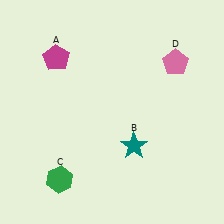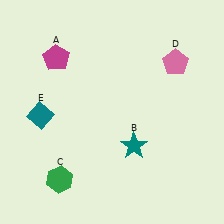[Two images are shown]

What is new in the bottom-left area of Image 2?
A teal diamond (E) was added in the bottom-left area of Image 2.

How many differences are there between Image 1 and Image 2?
There is 1 difference between the two images.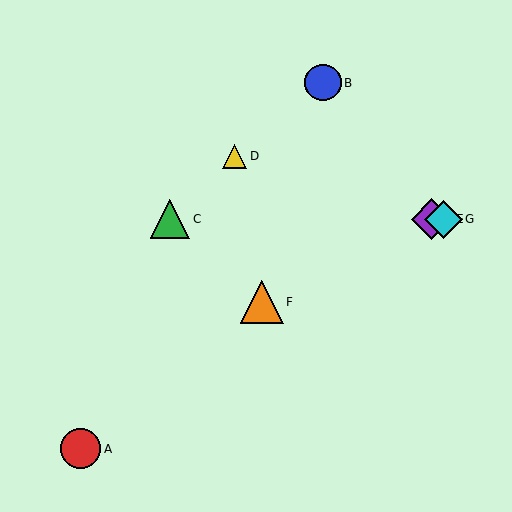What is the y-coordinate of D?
Object D is at y≈156.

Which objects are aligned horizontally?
Objects C, E, G are aligned horizontally.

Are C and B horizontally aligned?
No, C is at y≈219 and B is at y≈83.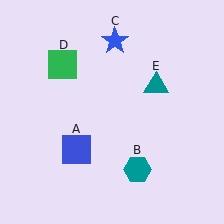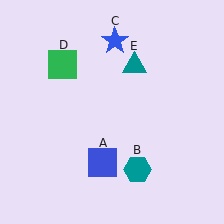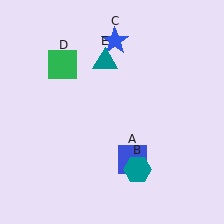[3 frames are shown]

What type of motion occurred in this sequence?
The blue square (object A), teal triangle (object E) rotated counterclockwise around the center of the scene.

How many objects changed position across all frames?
2 objects changed position: blue square (object A), teal triangle (object E).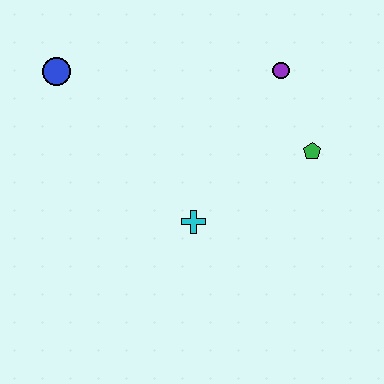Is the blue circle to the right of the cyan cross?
No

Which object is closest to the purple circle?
The green pentagon is closest to the purple circle.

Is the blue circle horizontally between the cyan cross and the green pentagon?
No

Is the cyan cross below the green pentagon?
Yes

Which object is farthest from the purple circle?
The blue circle is farthest from the purple circle.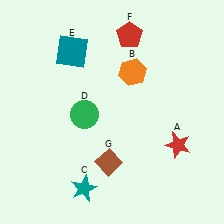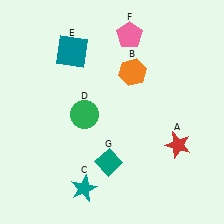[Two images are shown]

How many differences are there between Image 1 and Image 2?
There are 2 differences between the two images.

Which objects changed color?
F changed from red to pink. G changed from brown to teal.